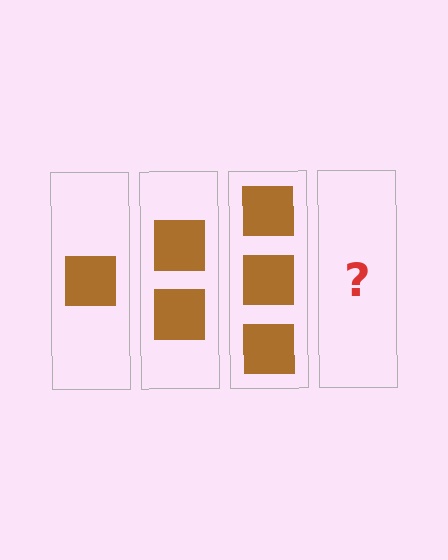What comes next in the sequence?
The next element should be 4 squares.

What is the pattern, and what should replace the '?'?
The pattern is that each step adds one more square. The '?' should be 4 squares.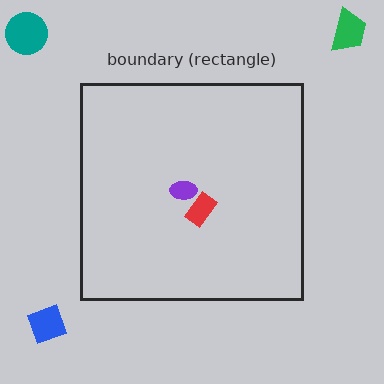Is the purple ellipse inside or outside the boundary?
Inside.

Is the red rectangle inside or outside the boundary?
Inside.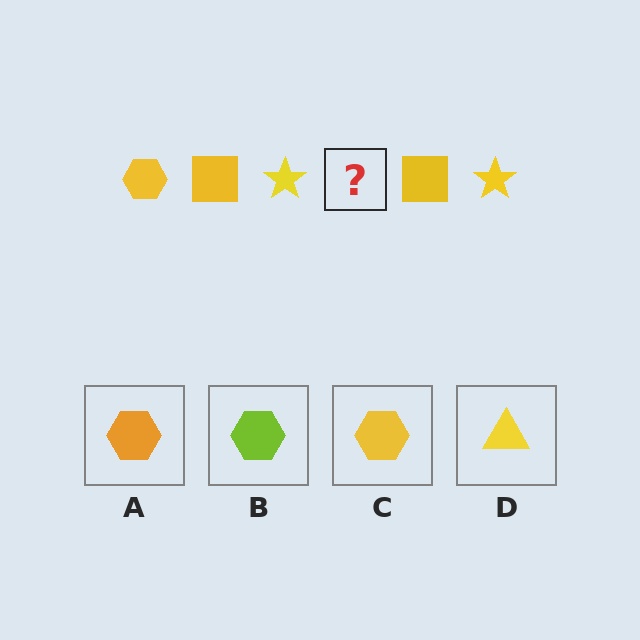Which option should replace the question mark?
Option C.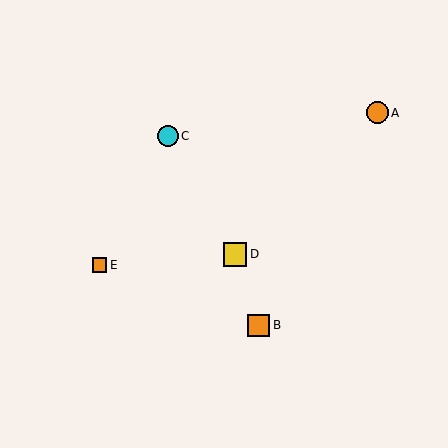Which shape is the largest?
The yellow square (labeled D) is the largest.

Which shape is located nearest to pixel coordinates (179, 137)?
The cyan circle (labeled C) at (168, 136) is nearest to that location.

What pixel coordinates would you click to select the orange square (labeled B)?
Click at (259, 325) to select the orange square B.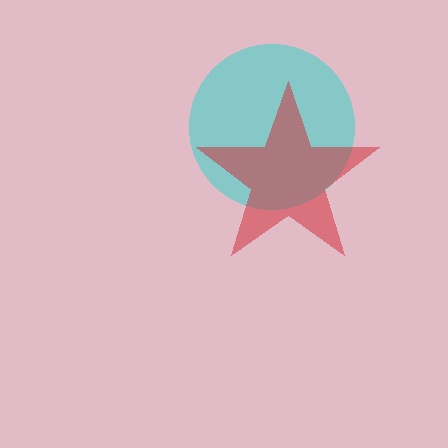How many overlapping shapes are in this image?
There are 2 overlapping shapes in the image.